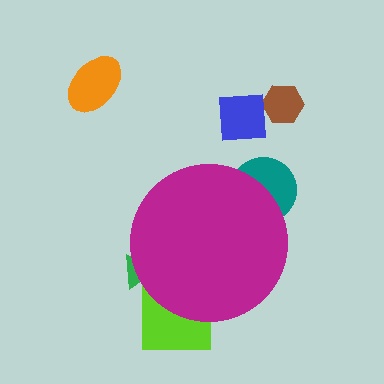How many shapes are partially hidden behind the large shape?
3 shapes are partially hidden.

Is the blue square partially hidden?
No, the blue square is fully visible.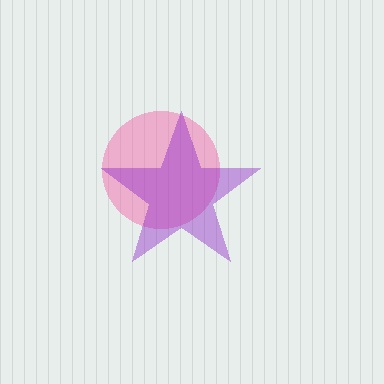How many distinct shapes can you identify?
There are 2 distinct shapes: a pink circle, a purple star.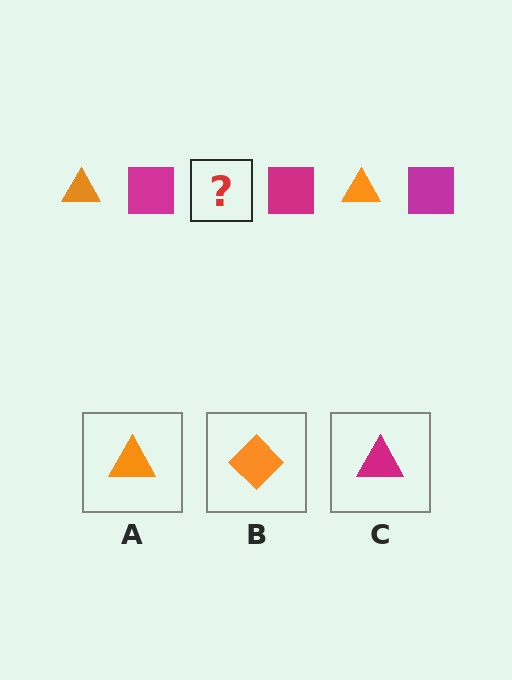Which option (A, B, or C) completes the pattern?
A.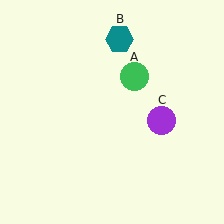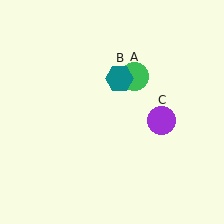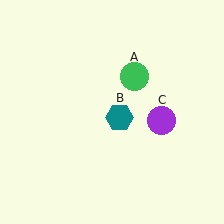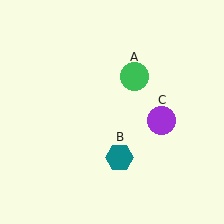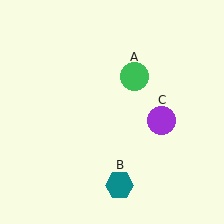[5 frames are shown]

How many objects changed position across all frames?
1 object changed position: teal hexagon (object B).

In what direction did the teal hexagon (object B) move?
The teal hexagon (object B) moved down.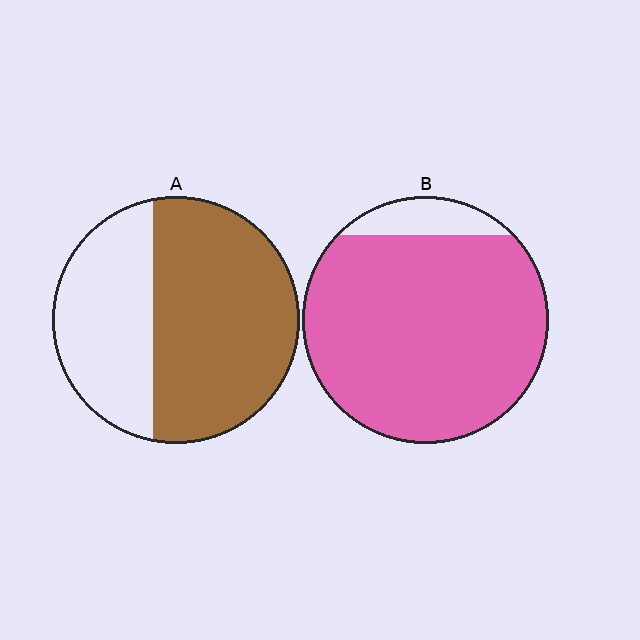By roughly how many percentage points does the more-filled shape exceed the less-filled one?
By roughly 30 percentage points (B over A).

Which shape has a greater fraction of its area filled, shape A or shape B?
Shape B.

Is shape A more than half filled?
Yes.